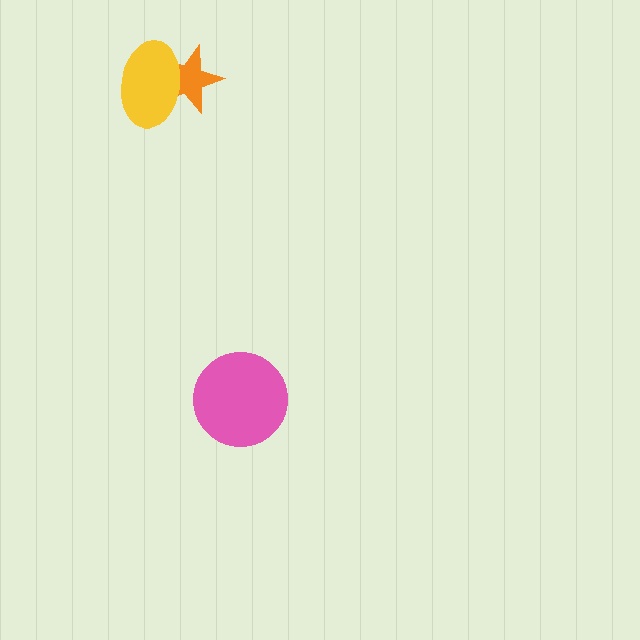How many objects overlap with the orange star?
1 object overlaps with the orange star.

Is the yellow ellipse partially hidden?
No, no other shape covers it.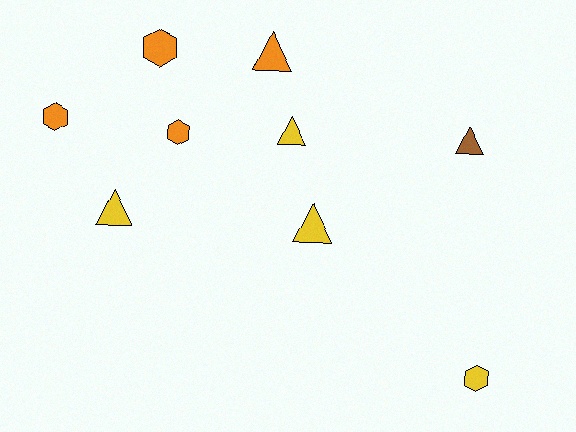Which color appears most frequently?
Yellow, with 4 objects.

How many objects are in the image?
There are 9 objects.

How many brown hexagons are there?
There are no brown hexagons.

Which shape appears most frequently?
Triangle, with 5 objects.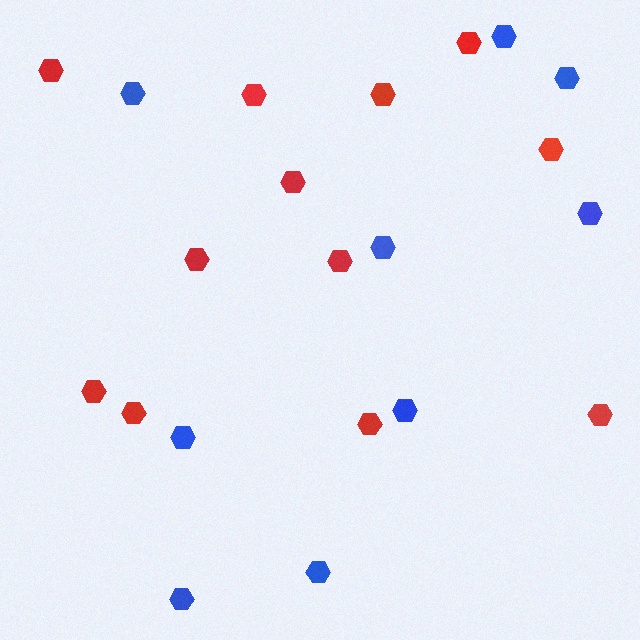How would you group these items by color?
There are 2 groups: one group of red hexagons (12) and one group of blue hexagons (9).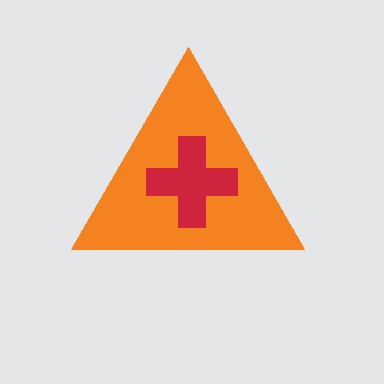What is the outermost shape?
The orange triangle.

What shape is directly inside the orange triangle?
The red cross.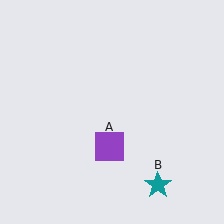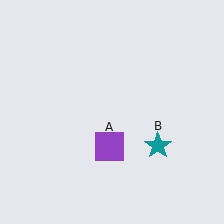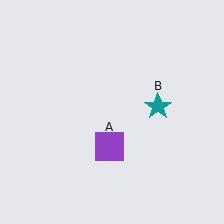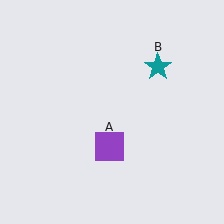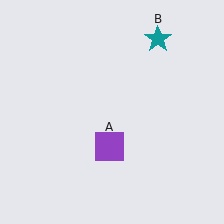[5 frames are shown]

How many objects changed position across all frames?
1 object changed position: teal star (object B).